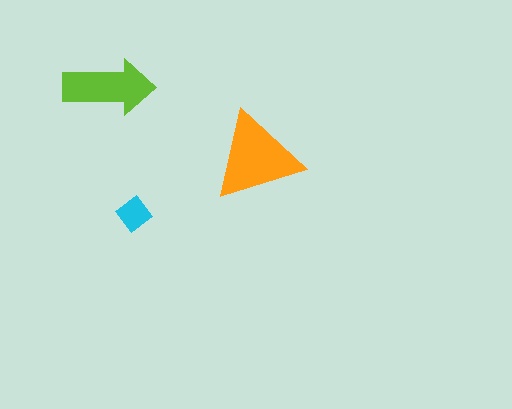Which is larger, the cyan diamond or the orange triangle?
The orange triangle.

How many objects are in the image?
There are 3 objects in the image.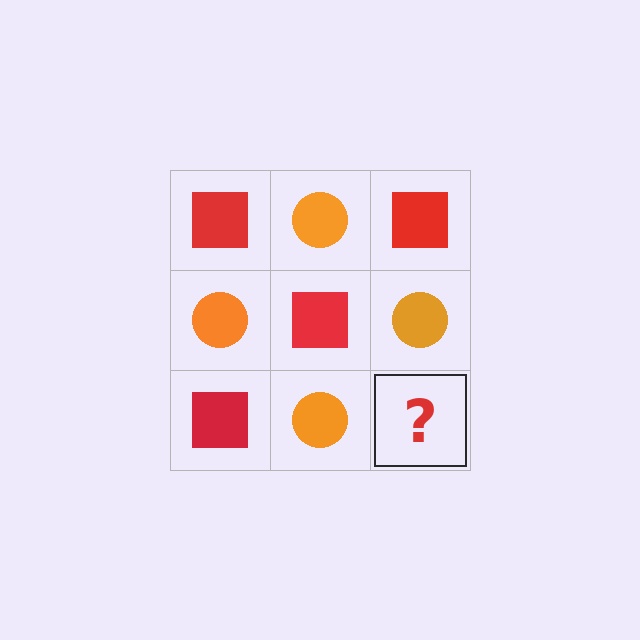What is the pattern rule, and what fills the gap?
The rule is that it alternates red square and orange circle in a checkerboard pattern. The gap should be filled with a red square.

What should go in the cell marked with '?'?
The missing cell should contain a red square.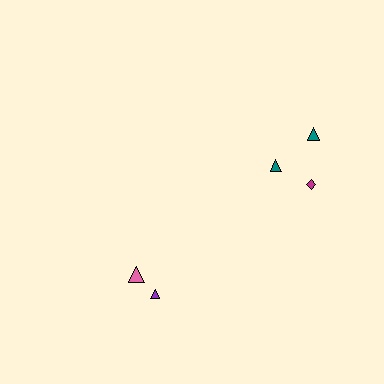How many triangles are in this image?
There are 4 triangles.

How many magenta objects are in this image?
There is 1 magenta object.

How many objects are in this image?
There are 5 objects.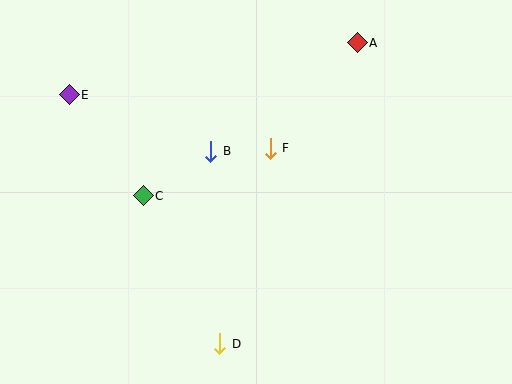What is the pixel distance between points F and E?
The distance between F and E is 208 pixels.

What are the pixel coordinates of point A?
Point A is at (357, 43).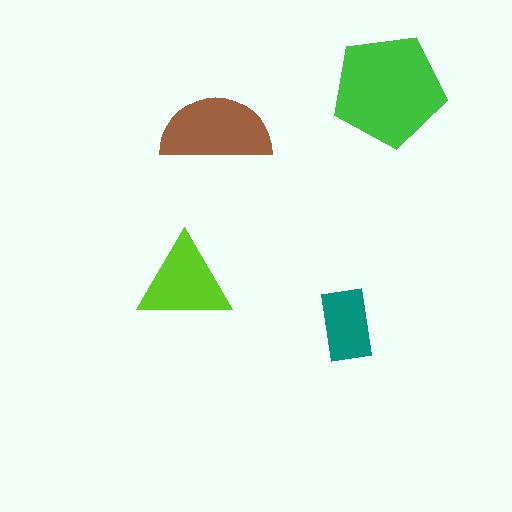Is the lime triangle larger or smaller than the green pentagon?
Smaller.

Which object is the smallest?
The teal rectangle.